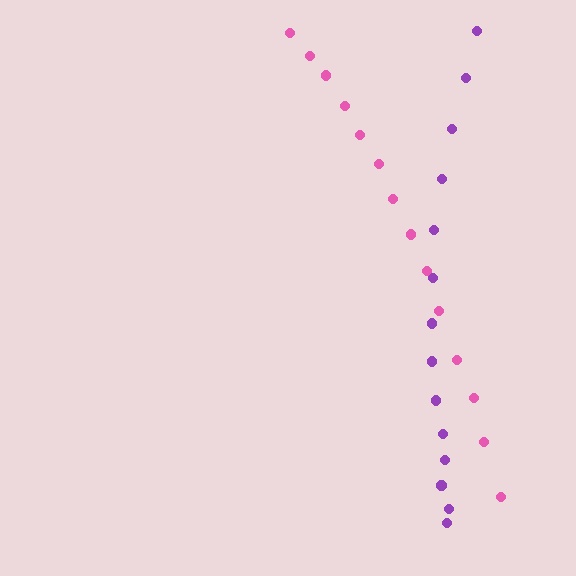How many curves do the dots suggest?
There are 2 distinct paths.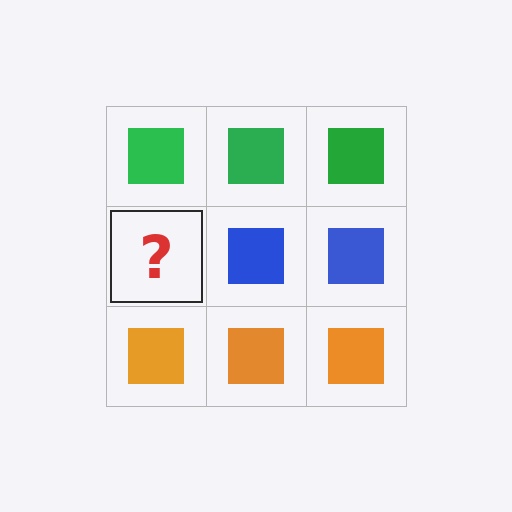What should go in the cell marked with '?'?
The missing cell should contain a blue square.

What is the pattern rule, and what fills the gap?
The rule is that each row has a consistent color. The gap should be filled with a blue square.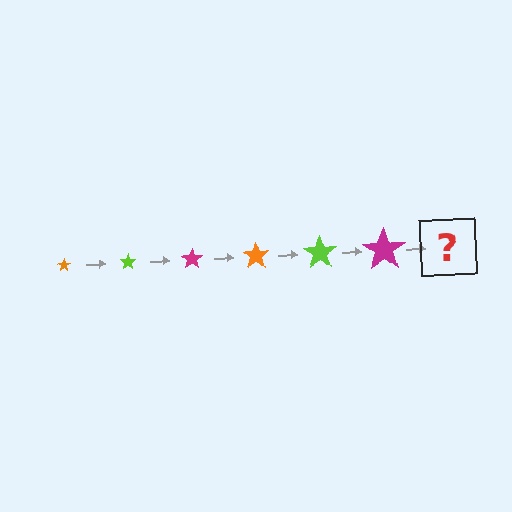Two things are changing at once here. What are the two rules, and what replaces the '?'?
The two rules are that the star grows larger each step and the color cycles through orange, lime, and magenta. The '?' should be an orange star, larger than the previous one.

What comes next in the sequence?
The next element should be an orange star, larger than the previous one.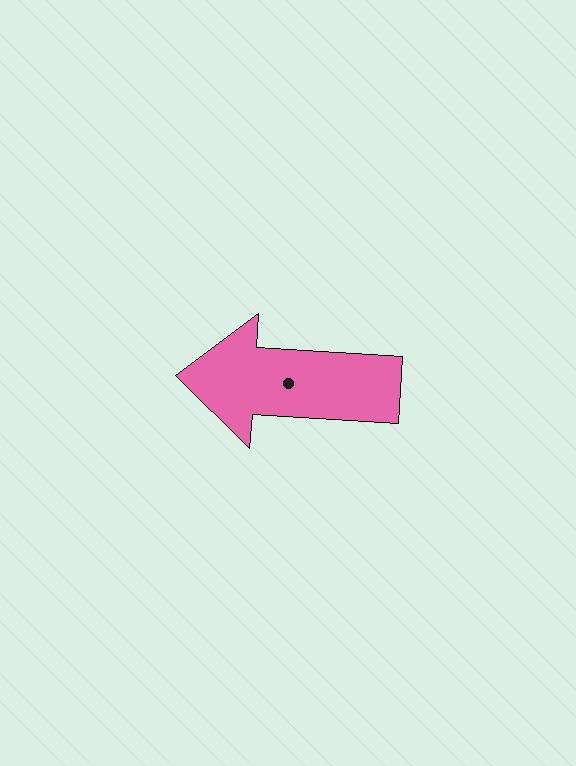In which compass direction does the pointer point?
West.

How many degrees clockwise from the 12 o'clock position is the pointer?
Approximately 274 degrees.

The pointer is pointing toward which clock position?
Roughly 9 o'clock.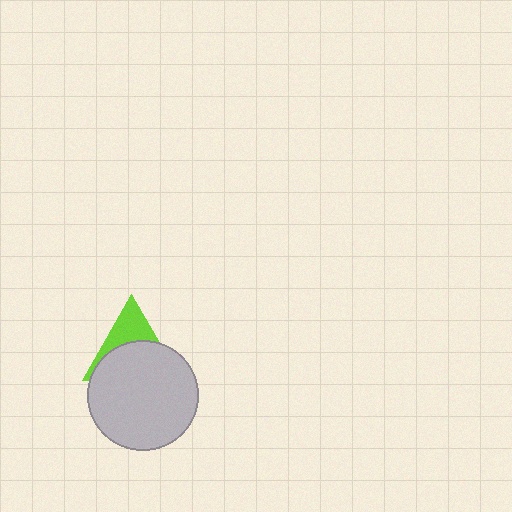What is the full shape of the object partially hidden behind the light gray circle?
The partially hidden object is a lime triangle.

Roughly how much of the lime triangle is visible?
A small part of it is visible (roughly 37%).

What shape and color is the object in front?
The object in front is a light gray circle.